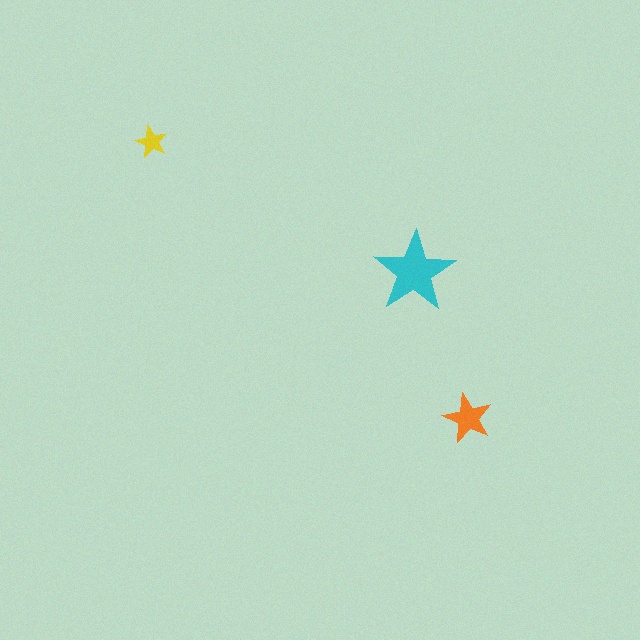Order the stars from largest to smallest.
the cyan one, the orange one, the yellow one.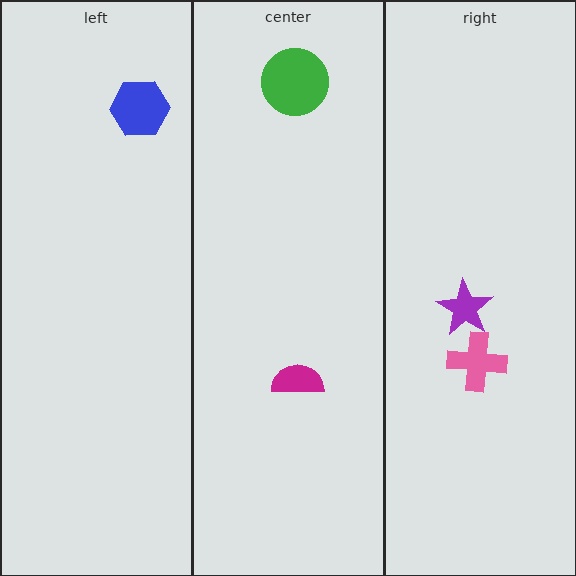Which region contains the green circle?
The center region.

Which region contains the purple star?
The right region.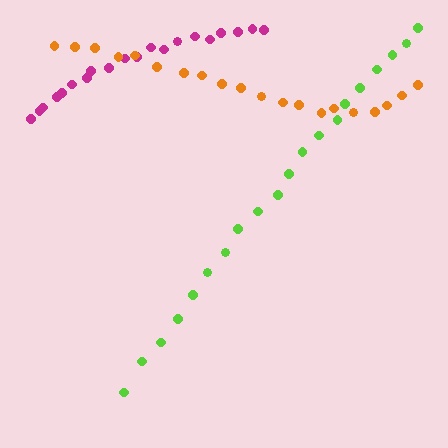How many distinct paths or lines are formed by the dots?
There are 3 distinct paths.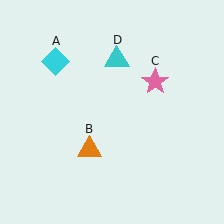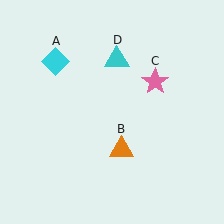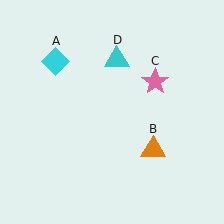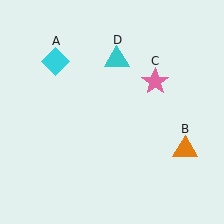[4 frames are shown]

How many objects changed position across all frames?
1 object changed position: orange triangle (object B).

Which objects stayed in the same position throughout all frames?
Cyan diamond (object A) and pink star (object C) and cyan triangle (object D) remained stationary.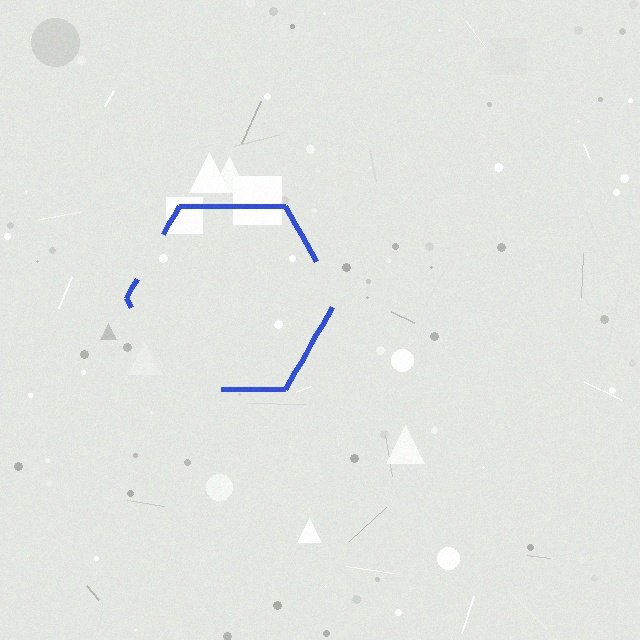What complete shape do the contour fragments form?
The contour fragments form a hexagon.